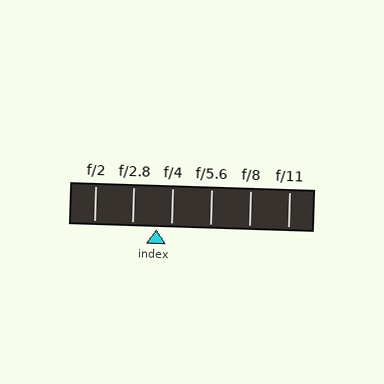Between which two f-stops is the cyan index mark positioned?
The index mark is between f/2.8 and f/4.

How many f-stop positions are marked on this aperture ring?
There are 6 f-stop positions marked.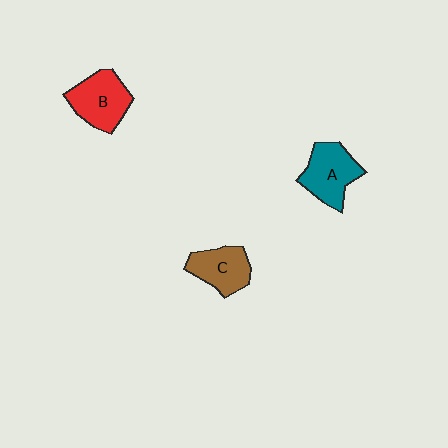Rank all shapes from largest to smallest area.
From largest to smallest: B (red), A (teal), C (brown).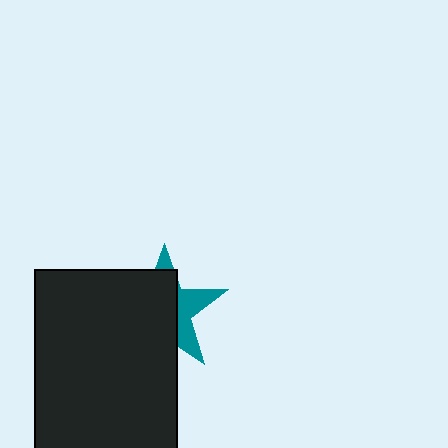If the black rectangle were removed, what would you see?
You would see the complete teal star.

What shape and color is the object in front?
The object in front is a black rectangle.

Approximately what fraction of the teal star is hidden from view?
Roughly 64% of the teal star is hidden behind the black rectangle.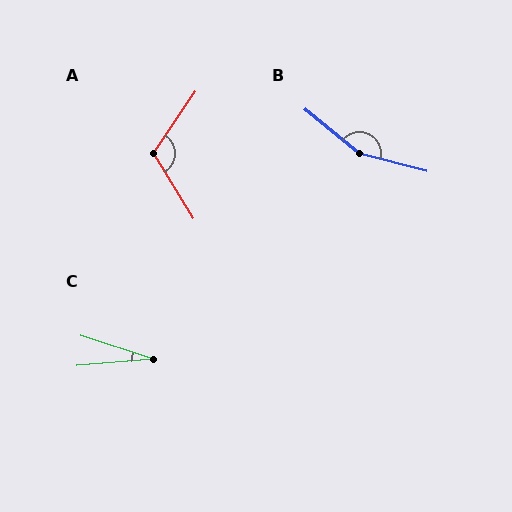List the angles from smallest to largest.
C (23°), A (114°), B (155°).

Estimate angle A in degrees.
Approximately 114 degrees.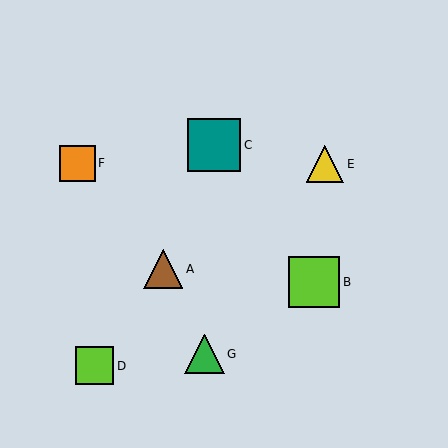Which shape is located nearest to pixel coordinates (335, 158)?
The yellow triangle (labeled E) at (325, 164) is nearest to that location.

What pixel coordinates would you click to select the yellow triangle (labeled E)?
Click at (325, 164) to select the yellow triangle E.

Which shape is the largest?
The teal square (labeled C) is the largest.